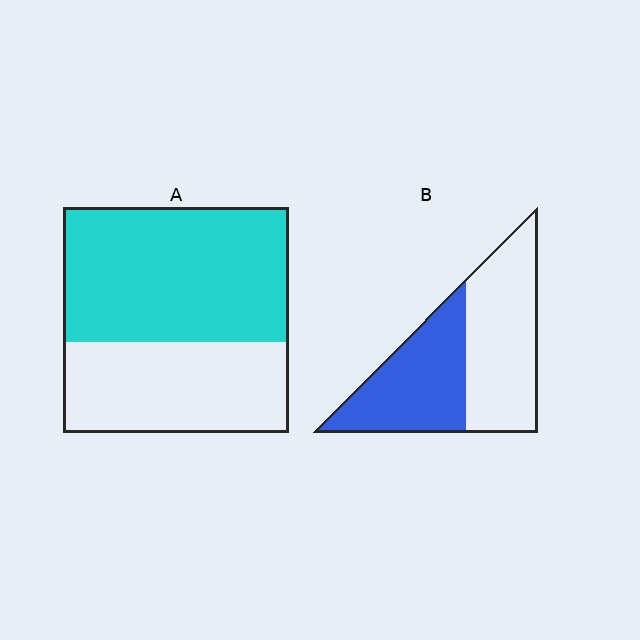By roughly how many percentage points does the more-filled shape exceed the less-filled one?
By roughly 15 percentage points (A over B).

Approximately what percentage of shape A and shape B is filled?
A is approximately 60% and B is approximately 45%.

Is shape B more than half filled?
Roughly half.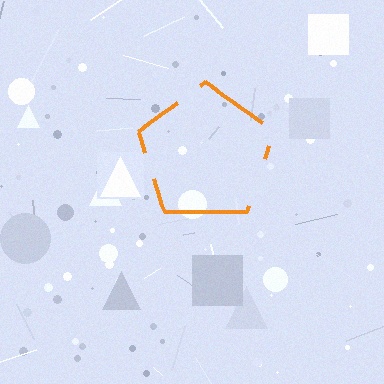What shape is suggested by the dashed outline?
The dashed outline suggests a pentagon.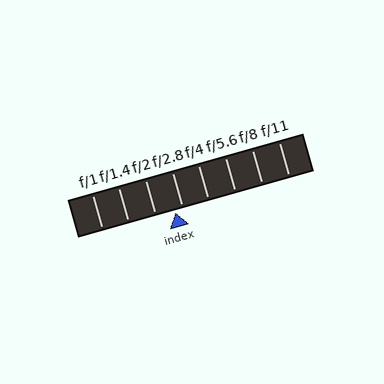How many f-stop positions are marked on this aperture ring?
There are 8 f-stop positions marked.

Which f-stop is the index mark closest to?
The index mark is closest to f/2.8.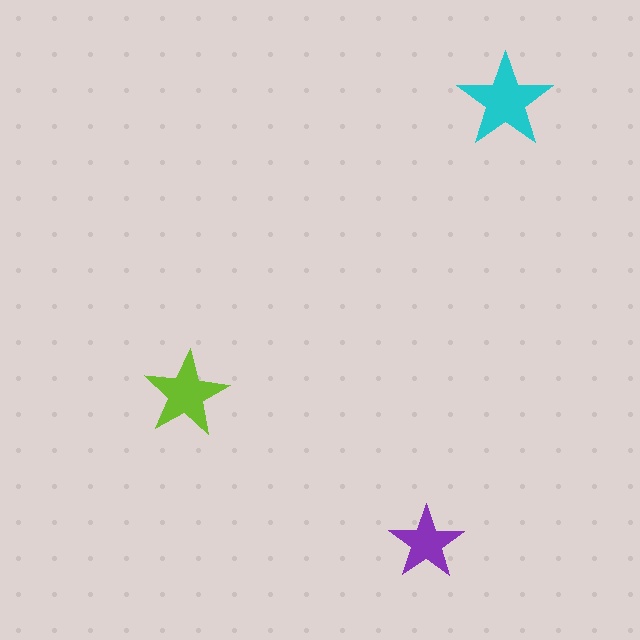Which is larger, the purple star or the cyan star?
The cyan one.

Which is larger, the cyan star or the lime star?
The cyan one.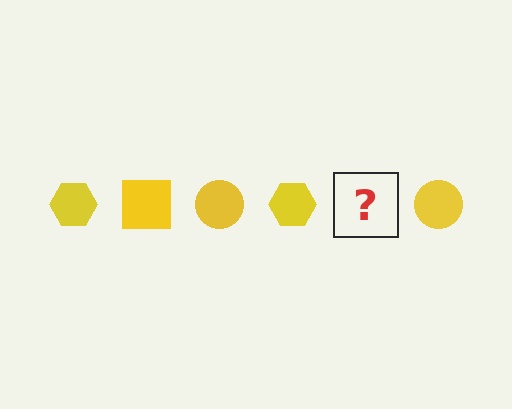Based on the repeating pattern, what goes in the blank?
The blank should be a yellow square.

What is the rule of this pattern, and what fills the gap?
The rule is that the pattern cycles through hexagon, square, circle shapes in yellow. The gap should be filled with a yellow square.